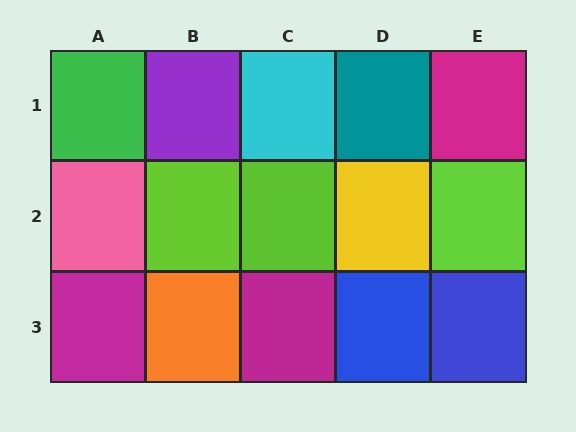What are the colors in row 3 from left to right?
Magenta, orange, magenta, blue, blue.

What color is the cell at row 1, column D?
Teal.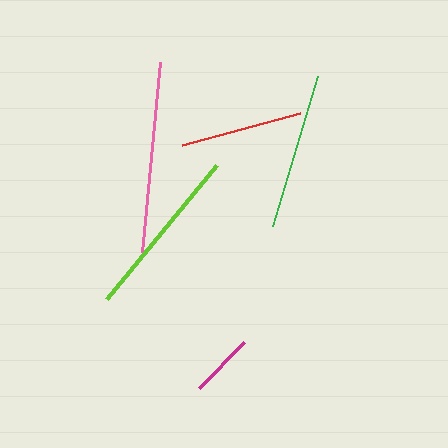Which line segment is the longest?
The pink line is the longest at approximately 191 pixels.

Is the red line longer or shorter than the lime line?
The lime line is longer than the red line.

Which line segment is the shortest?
The magenta line is the shortest at approximately 64 pixels.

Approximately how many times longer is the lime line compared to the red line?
The lime line is approximately 1.4 times the length of the red line.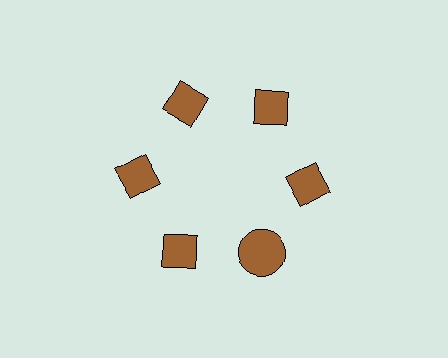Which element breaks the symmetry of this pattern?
The brown circle at roughly the 5 o'clock position breaks the symmetry. All other shapes are brown diamonds.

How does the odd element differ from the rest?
It has a different shape: circle instead of diamond.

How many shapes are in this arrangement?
There are 6 shapes arranged in a ring pattern.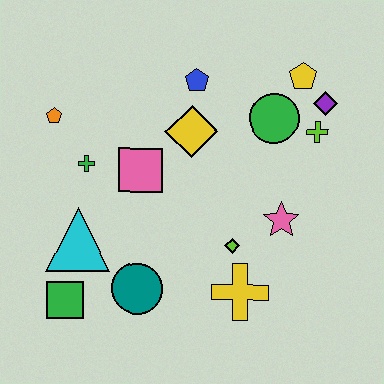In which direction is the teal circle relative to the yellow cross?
The teal circle is to the left of the yellow cross.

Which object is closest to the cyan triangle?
The green square is closest to the cyan triangle.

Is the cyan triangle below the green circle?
Yes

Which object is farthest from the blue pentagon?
The green square is farthest from the blue pentagon.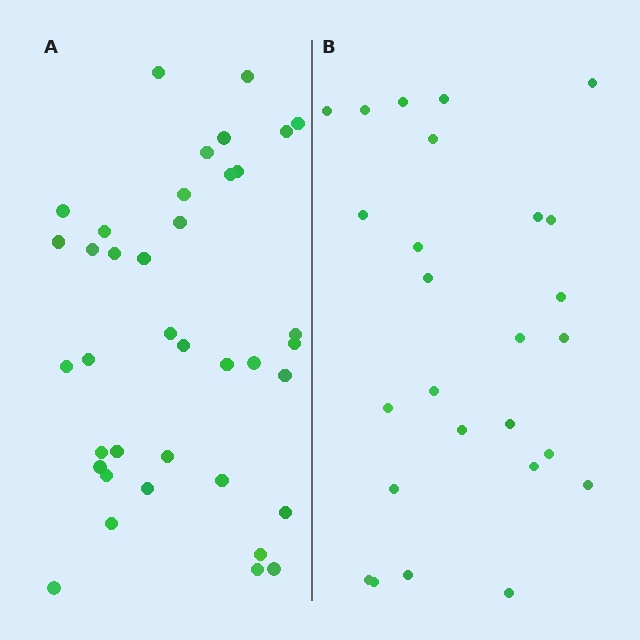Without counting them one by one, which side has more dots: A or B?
Region A (the left region) has more dots.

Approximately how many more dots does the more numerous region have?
Region A has roughly 12 or so more dots than region B.